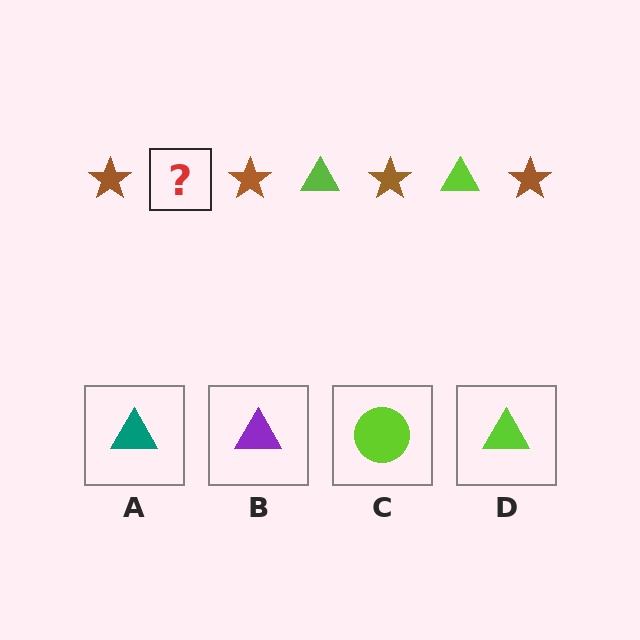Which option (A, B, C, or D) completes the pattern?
D.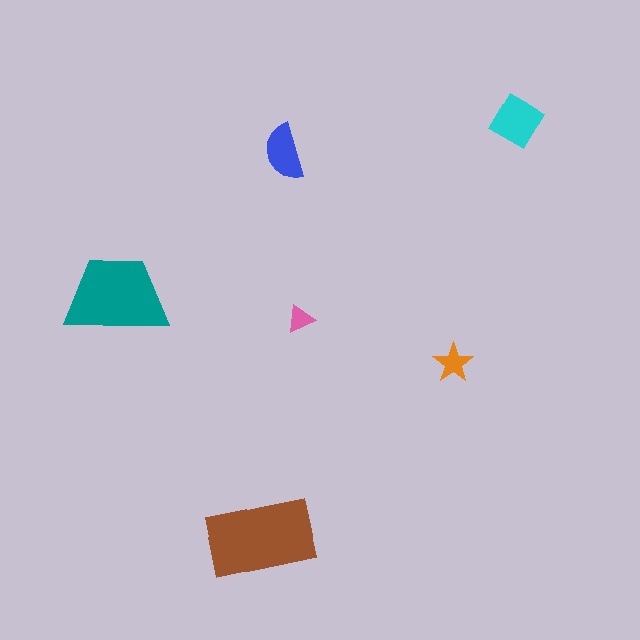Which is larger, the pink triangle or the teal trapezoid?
The teal trapezoid.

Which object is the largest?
The brown rectangle.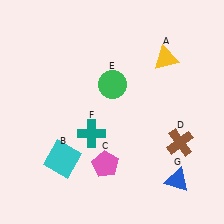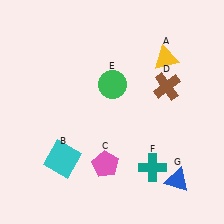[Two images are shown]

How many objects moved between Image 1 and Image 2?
2 objects moved between the two images.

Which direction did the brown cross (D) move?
The brown cross (D) moved up.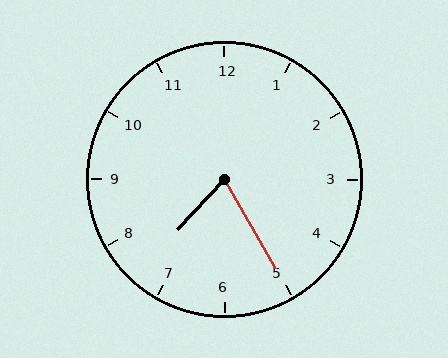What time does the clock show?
7:25.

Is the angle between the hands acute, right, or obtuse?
It is acute.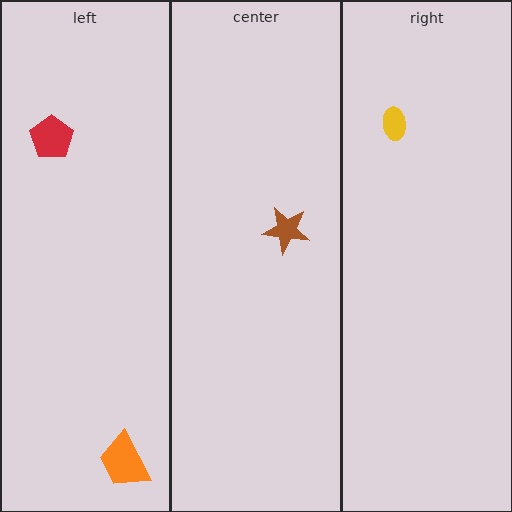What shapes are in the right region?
The yellow ellipse.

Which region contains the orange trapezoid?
The left region.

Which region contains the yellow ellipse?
The right region.